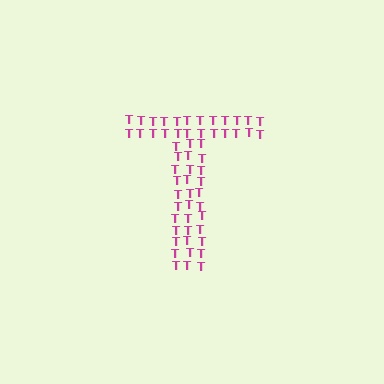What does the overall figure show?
The overall figure shows the letter T.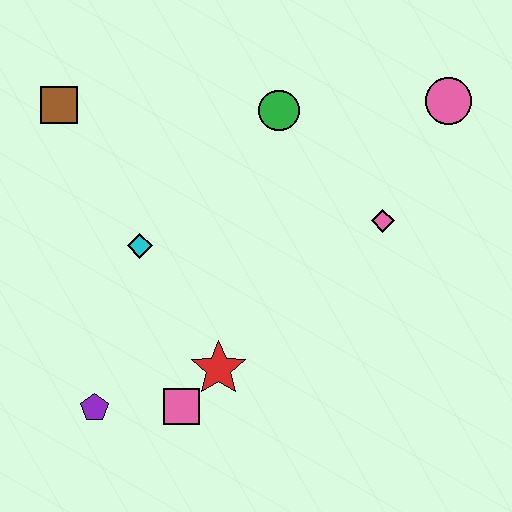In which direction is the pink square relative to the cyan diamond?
The pink square is below the cyan diamond.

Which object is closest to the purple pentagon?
The pink square is closest to the purple pentagon.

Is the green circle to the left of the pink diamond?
Yes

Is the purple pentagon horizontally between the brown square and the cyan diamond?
Yes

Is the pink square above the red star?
No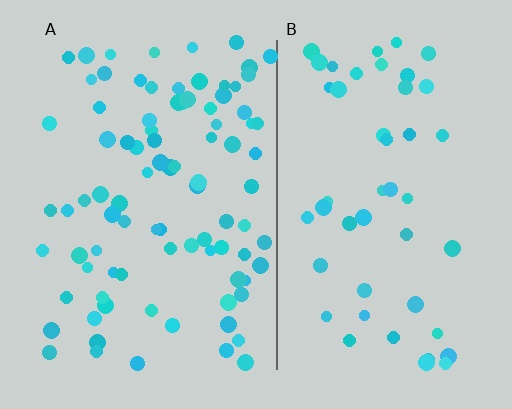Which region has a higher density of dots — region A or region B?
A (the left).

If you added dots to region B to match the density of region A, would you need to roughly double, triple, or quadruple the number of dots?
Approximately double.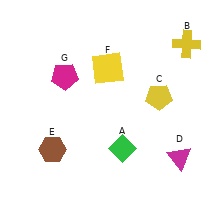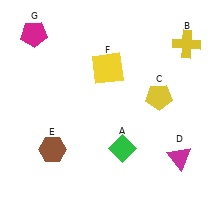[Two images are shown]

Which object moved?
The magenta pentagon (G) moved up.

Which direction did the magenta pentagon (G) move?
The magenta pentagon (G) moved up.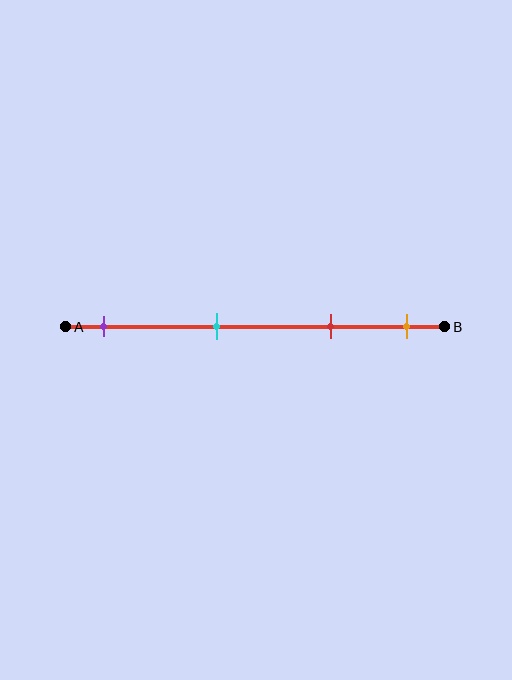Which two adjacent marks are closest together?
The red and orange marks are the closest adjacent pair.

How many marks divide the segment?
There are 4 marks dividing the segment.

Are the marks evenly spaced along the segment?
No, the marks are not evenly spaced.